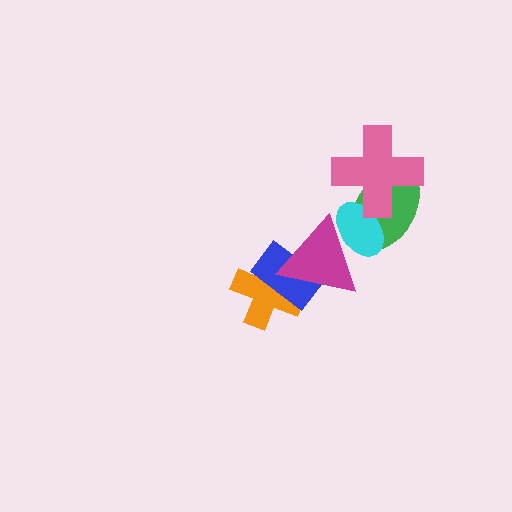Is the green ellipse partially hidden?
Yes, it is partially covered by another shape.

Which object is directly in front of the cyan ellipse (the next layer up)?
The pink cross is directly in front of the cyan ellipse.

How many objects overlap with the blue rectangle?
2 objects overlap with the blue rectangle.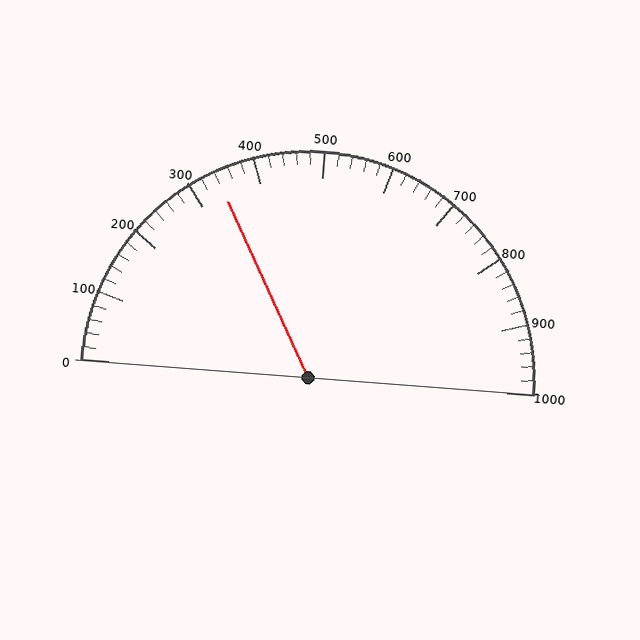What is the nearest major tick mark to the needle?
The nearest major tick mark is 300.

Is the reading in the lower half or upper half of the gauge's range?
The reading is in the lower half of the range (0 to 1000).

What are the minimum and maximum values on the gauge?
The gauge ranges from 0 to 1000.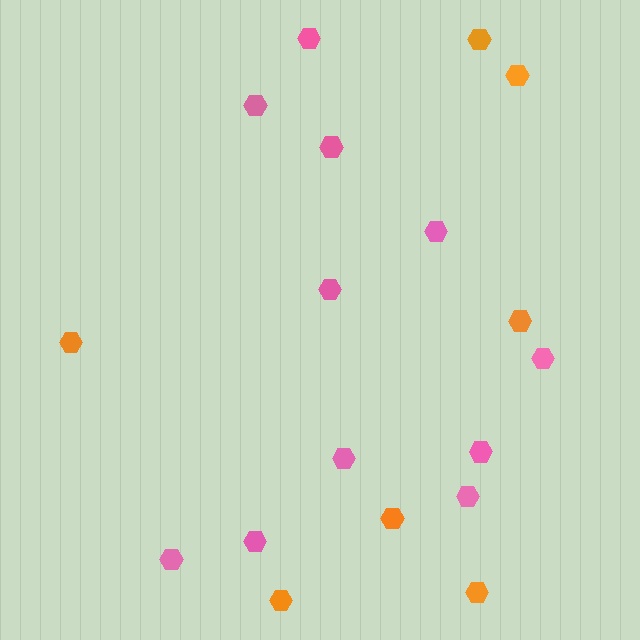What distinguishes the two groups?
There are 2 groups: one group of pink hexagons (11) and one group of orange hexagons (7).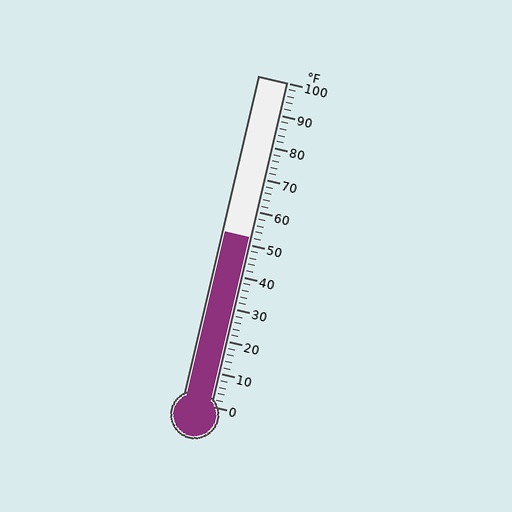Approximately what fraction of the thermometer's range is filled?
The thermometer is filled to approximately 50% of its range.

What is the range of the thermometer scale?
The thermometer scale ranges from 0°F to 100°F.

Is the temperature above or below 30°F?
The temperature is above 30°F.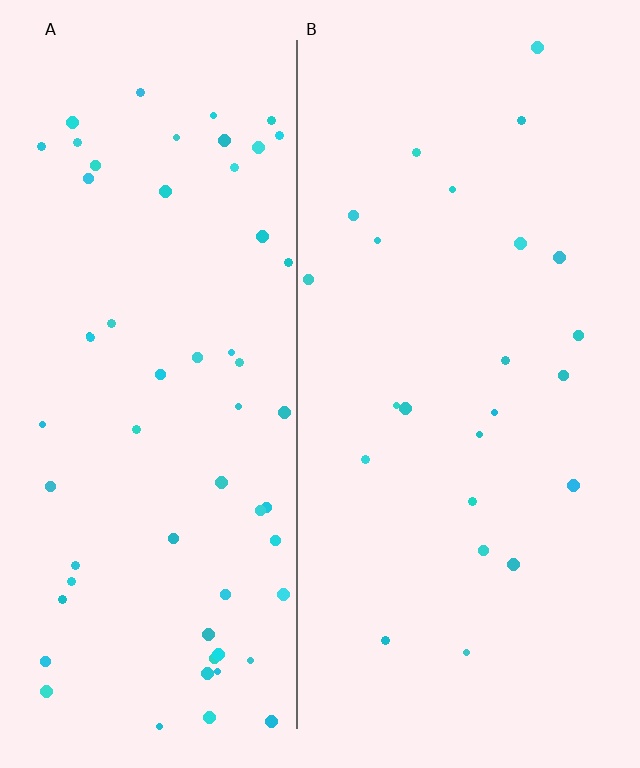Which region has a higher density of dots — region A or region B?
A (the left).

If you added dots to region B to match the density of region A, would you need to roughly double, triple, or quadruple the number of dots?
Approximately triple.